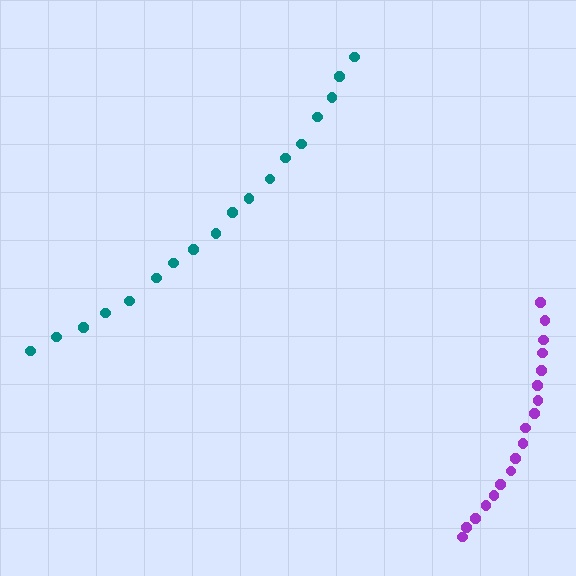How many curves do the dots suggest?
There are 2 distinct paths.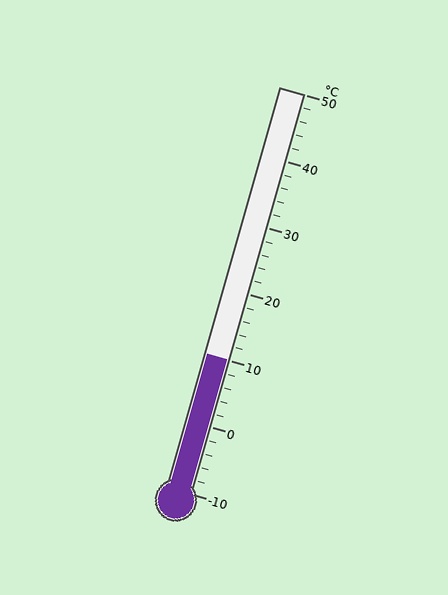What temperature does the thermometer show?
The thermometer shows approximately 10°C.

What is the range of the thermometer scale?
The thermometer scale ranges from -10°C to 50°C.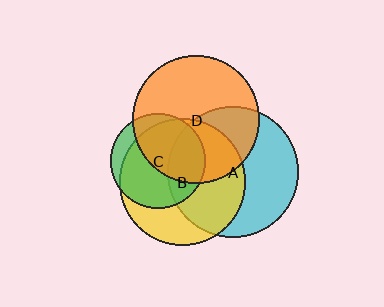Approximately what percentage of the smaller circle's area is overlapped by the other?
Approximately 80%.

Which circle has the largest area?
Circle A (cyan).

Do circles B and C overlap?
Yes.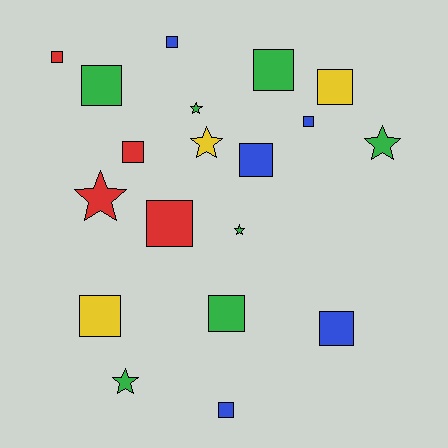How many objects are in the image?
There are 19 objects.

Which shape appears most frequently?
Square, with 13 objects.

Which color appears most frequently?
Green, with 7 objects.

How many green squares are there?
There are 3 green squares.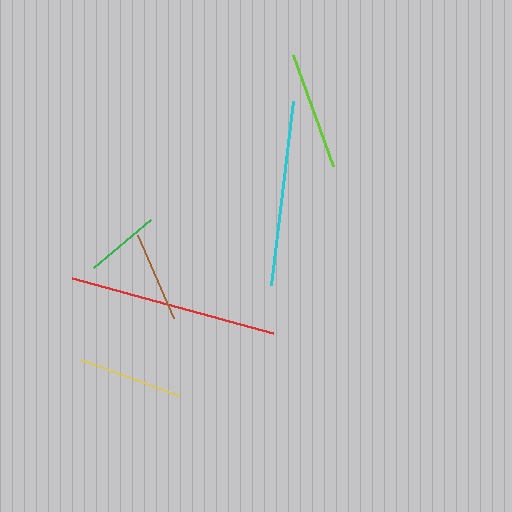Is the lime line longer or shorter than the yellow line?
The lime line is longer than the yellow line.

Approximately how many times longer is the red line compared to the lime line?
The red line is approximately 1.8 times the length of the lime line.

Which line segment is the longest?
The red line is the longest at approximately 209 pixels.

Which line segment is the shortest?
The green line is the shortest at approximately 75 pixels.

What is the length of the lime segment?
The lime segment is approximately 119 pixels long.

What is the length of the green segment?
The green segment is approximately 75 pixels long.